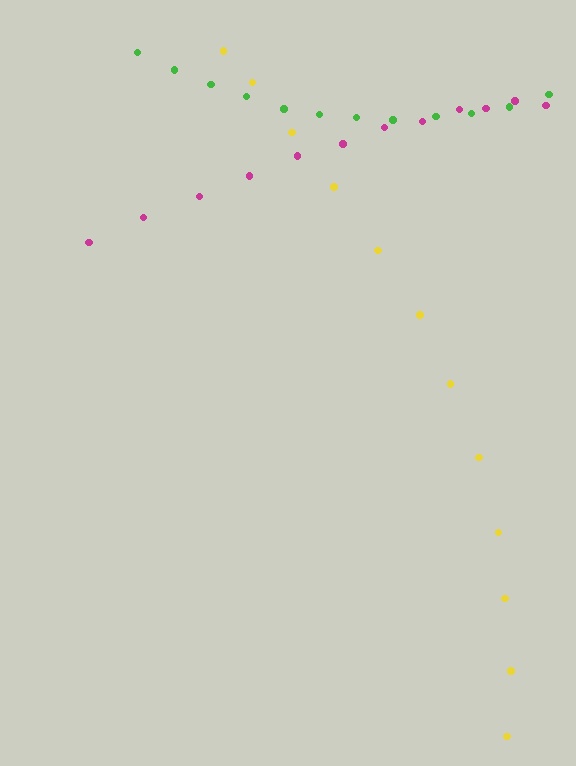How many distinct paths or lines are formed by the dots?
There are 3 distinct paths.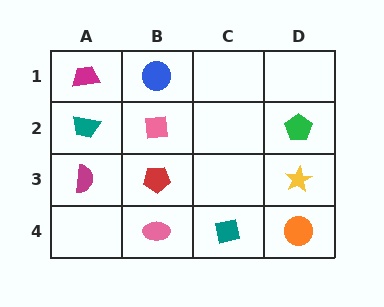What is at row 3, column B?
A red pentagon.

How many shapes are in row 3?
3 shapes.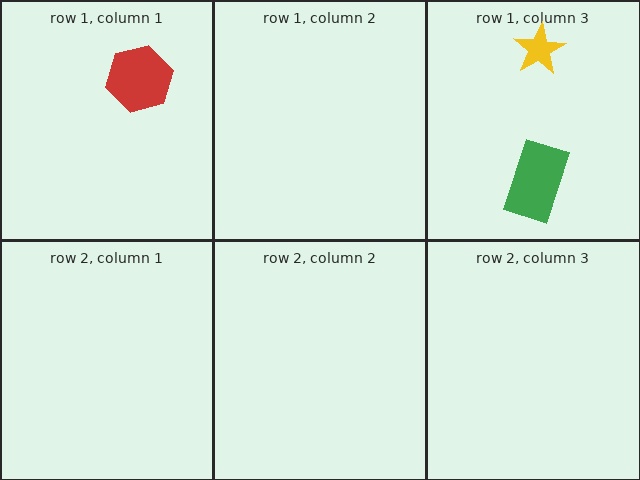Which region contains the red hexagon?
The row 1, column 1 region.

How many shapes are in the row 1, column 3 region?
2.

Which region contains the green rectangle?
The row 1, column 3 region.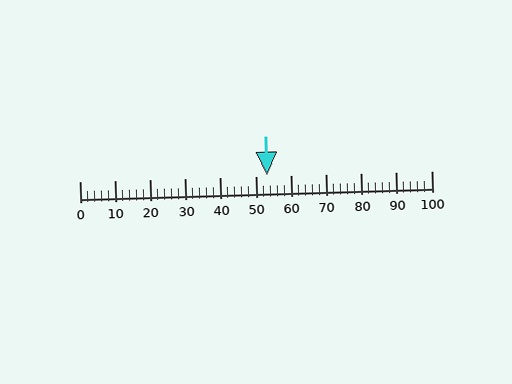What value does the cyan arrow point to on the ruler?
The cyan arrow points to approximately 53.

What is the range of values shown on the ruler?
The ruler shows values from 0 to 100.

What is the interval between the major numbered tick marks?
The major tick marks are spaced 10 units apart.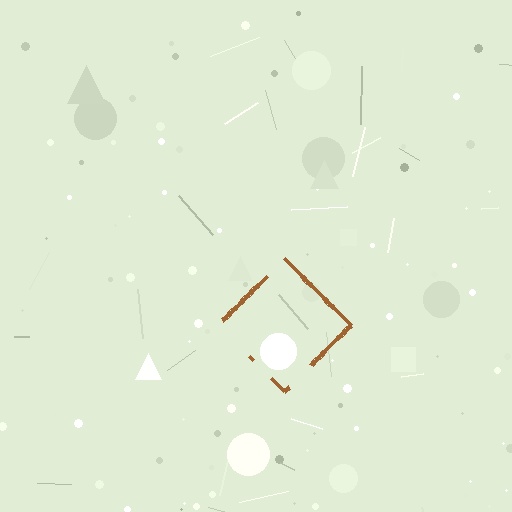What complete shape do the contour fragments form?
The contour fragments form a diamond.